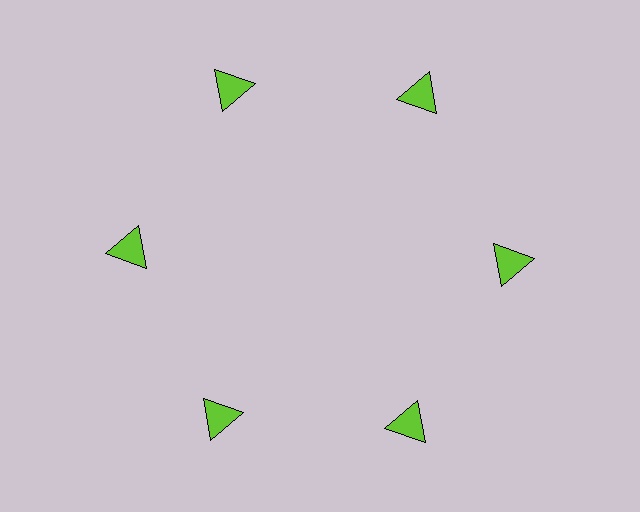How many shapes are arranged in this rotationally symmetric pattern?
There are 6 shapes, arranged in 6 groups of 1.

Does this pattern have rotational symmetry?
Yes, this pattern has 6-fold rotational symmetry. It looks the same after rotating 60 degrees around the center.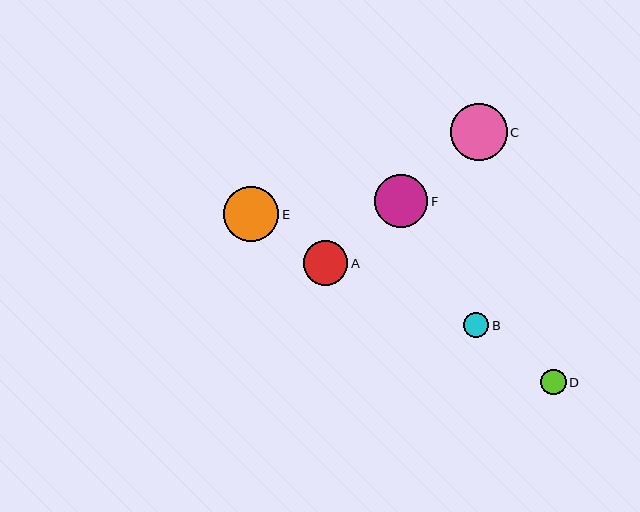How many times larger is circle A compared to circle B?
Circle A is approximately 1.8 times the size of circle B.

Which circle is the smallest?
Circle B is the smallest with a size of approximately 25 pixels.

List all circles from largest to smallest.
From largest to smallest: C, E, F, A, D, B.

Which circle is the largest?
Circle C is the largest with a size of approximately 57 pixels.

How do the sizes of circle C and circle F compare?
Circle C and circle F are approximately the same size.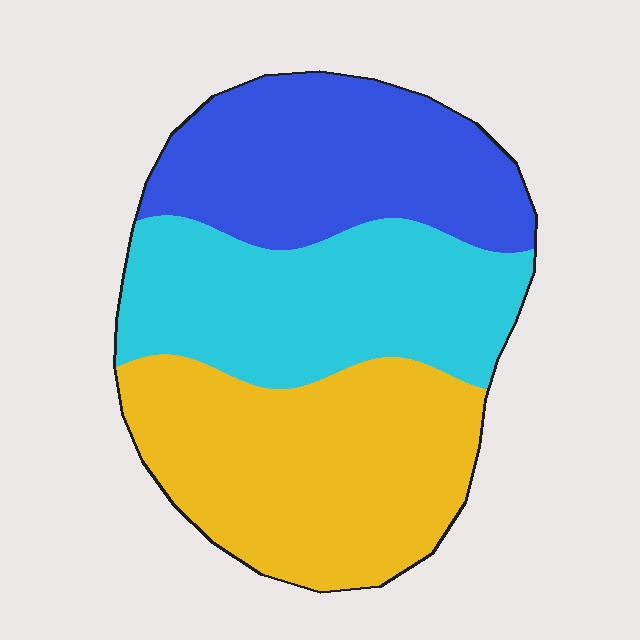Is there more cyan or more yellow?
Yellow.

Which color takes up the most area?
Yellow, at roughly 40%.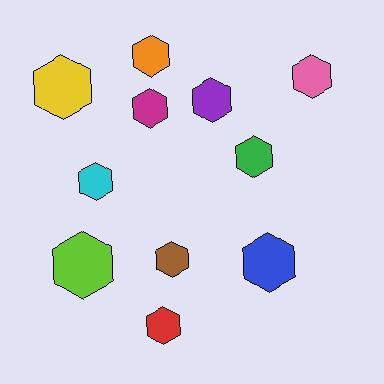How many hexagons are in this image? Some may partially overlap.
There are 11 hexagons.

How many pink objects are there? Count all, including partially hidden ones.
There is 1 pink object.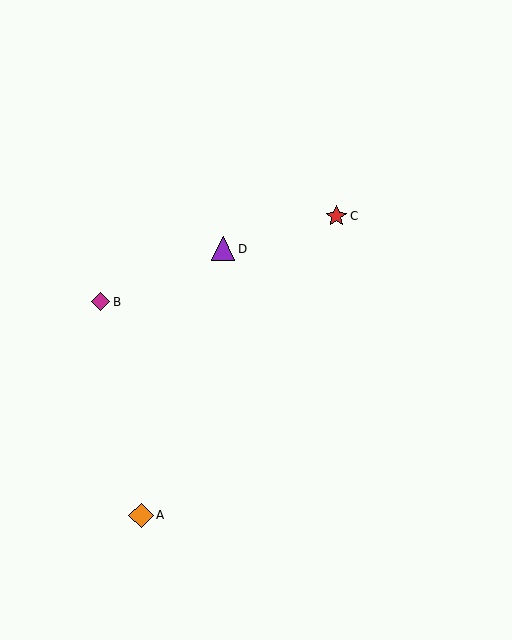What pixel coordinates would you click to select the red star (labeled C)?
Click at (336, 216) to select the red star C.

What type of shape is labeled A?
Shape A is an orange diamond.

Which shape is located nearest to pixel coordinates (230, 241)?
The purple triangle (labeled D) at (223, 249) is nearest to that location.